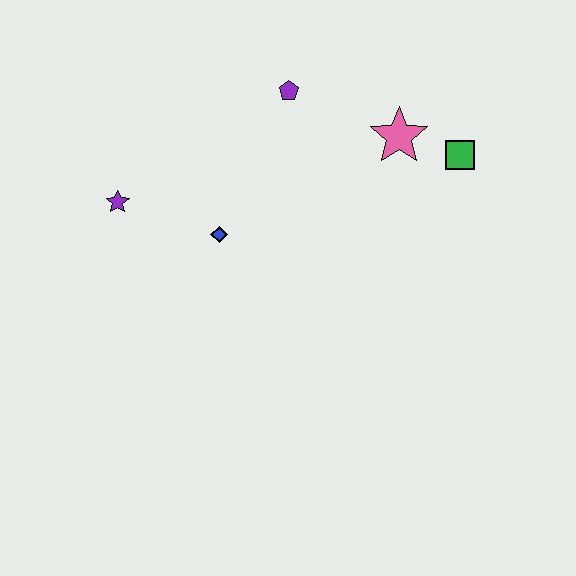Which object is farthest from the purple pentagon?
The purple star is farthest from the purple pentagon.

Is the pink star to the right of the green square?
No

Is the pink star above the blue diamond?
Yes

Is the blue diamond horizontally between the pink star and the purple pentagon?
No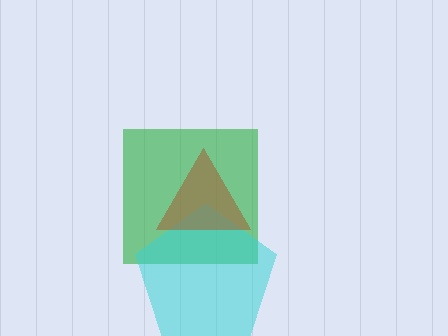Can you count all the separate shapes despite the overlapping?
Yes, there are 3 separate shapes.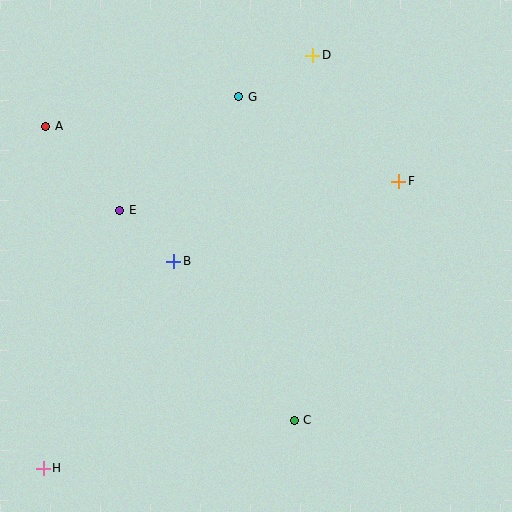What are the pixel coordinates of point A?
Point A is at (46, 126).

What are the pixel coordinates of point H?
Point H is at (43, 468).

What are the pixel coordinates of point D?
Point D is at (313, 55).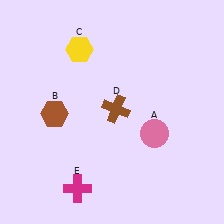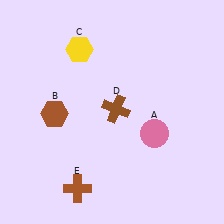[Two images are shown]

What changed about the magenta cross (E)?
In Image 1, E is magenta. In Image 2, it changed to brown.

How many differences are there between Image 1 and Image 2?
There is 1 difference between the two images.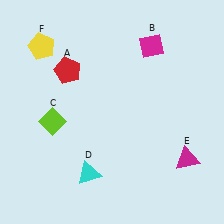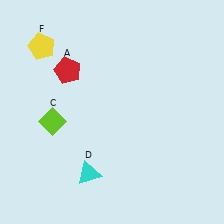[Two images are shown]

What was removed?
The magenta diamond (B), the magenta triangle (E) were removed in Image 2.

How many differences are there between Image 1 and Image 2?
There are 2 differences between the two images.